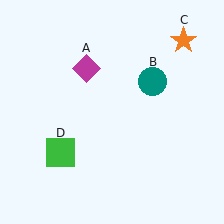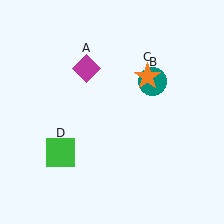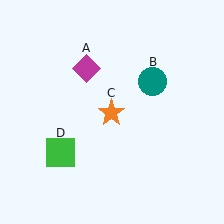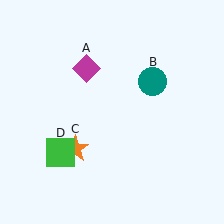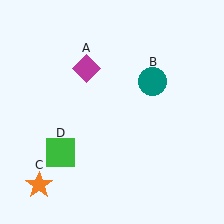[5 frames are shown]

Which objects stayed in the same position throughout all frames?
Magenta diamond (object A) and teal circle (object B) and green square (object D) remained stationary.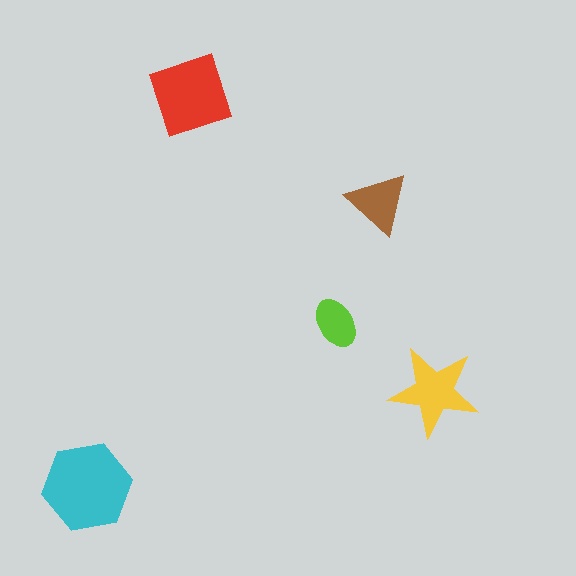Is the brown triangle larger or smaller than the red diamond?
Smaller.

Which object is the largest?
The cyan hexagon.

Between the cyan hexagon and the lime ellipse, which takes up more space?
The cyan hexagon.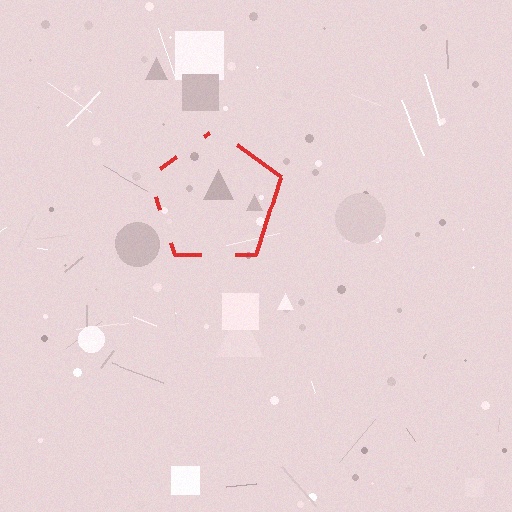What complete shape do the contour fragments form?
The contour fragments form a pentagon.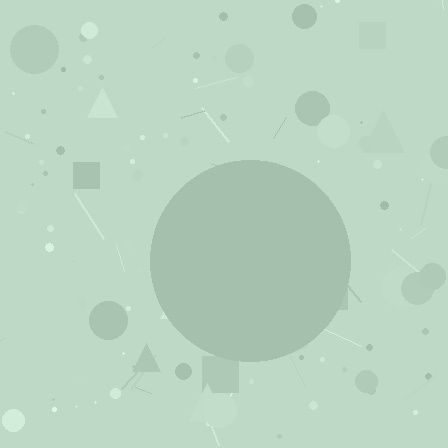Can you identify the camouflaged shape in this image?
The camouflaged shape is a circle.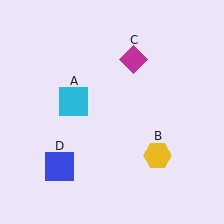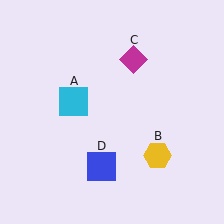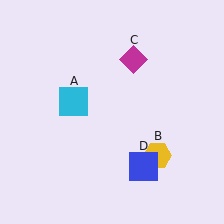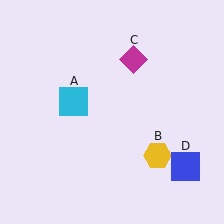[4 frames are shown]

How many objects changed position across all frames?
1 object changed position: blue square (object D).